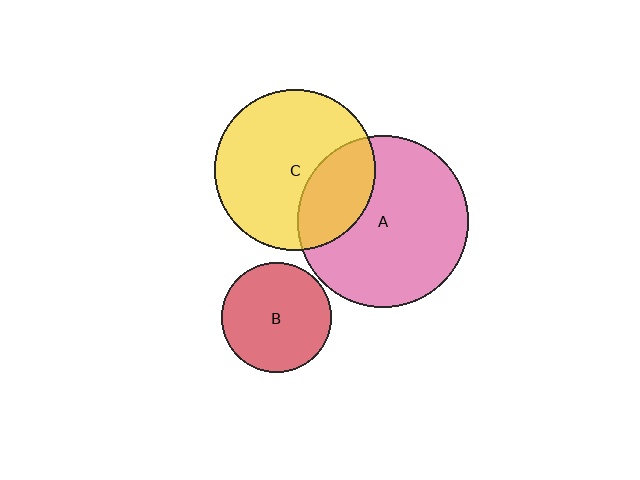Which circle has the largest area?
Circle A (pink).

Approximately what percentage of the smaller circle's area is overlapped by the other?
Approximately 30%.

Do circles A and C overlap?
Yes.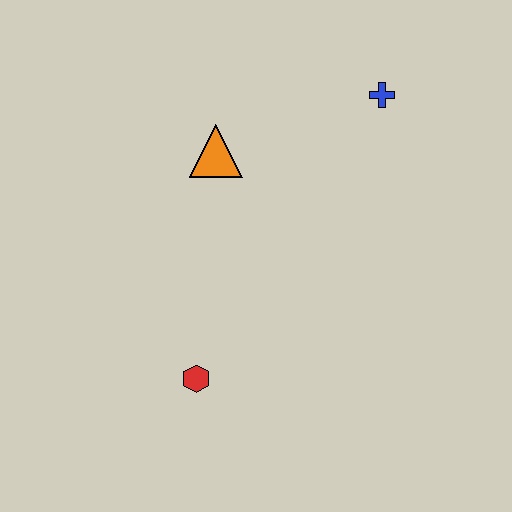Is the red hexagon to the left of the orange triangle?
Yes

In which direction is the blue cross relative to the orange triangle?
The blue cross is to the right of the orange triangle.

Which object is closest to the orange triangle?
The blue cross is closest to the orange triangle.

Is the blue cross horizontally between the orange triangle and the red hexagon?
No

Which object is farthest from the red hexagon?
The blue cross is farthest from the red hexagon.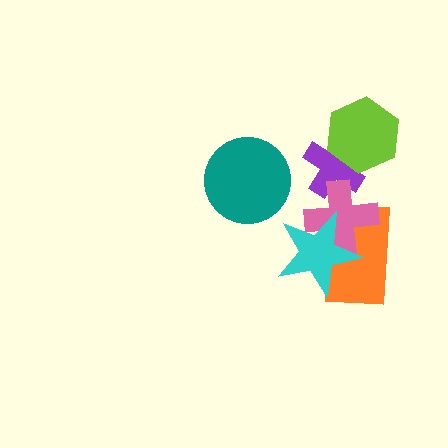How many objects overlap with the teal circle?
0 objects overlap with the teal circle.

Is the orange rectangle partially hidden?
Yes, it is partially covered by another shape.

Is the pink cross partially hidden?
Yes, it is partially covered by another shape.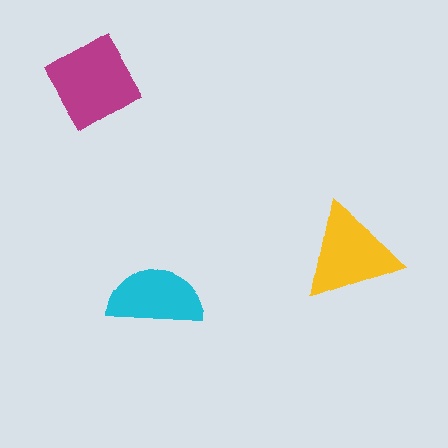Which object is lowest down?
The cyan semicircle is bottommost.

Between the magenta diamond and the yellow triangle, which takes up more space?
The magenta diamond.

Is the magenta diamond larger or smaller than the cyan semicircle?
Larger.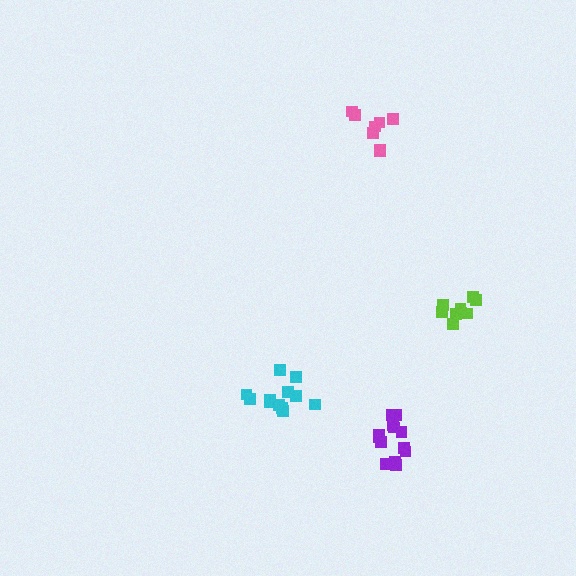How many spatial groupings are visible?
There are 4 spatial groupings.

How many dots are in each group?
Group 1: 13 dots, Group 2: 8 dots, Group 3: 12 dots, Group 4: 9 dots (42 total).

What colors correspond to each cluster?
The clusters are colored: purple, pink, cyan, lime.